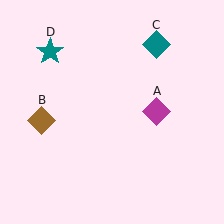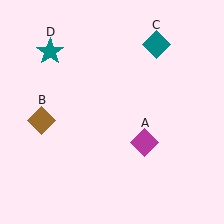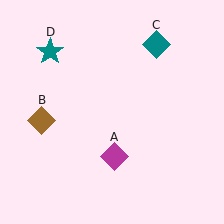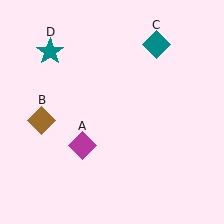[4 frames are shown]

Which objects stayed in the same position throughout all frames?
Brown diamond (object B) and teal diamond (object C) and teal star (object D) remained stationary.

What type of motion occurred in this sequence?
The magenta diamond (object A) rotated clockwise around the center of the scene.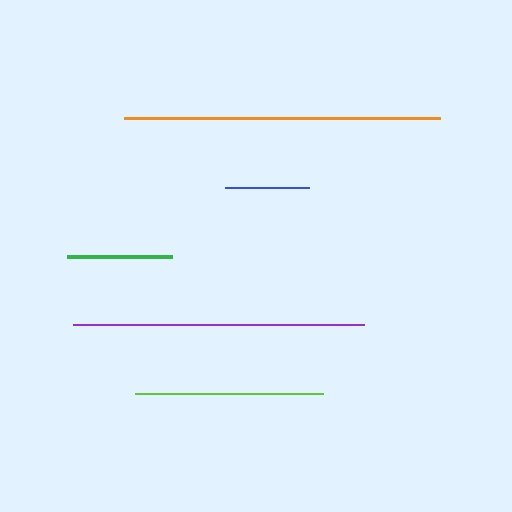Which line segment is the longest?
The orange line is the longest at approximately 316 pixels.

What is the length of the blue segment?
The blue segment is approximately 84 pixels long.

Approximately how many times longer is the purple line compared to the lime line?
The purple line is approximately 1.6 times the length of the lime line.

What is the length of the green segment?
The green segment is approximately 105 pixels long.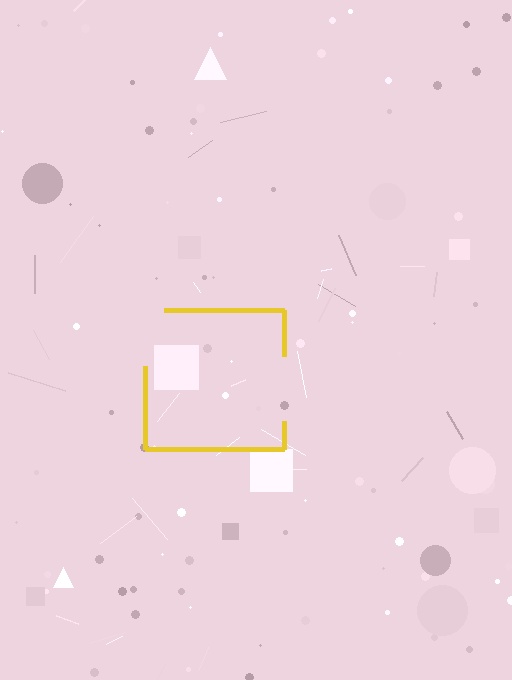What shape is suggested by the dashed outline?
The dashed outline suggests a square.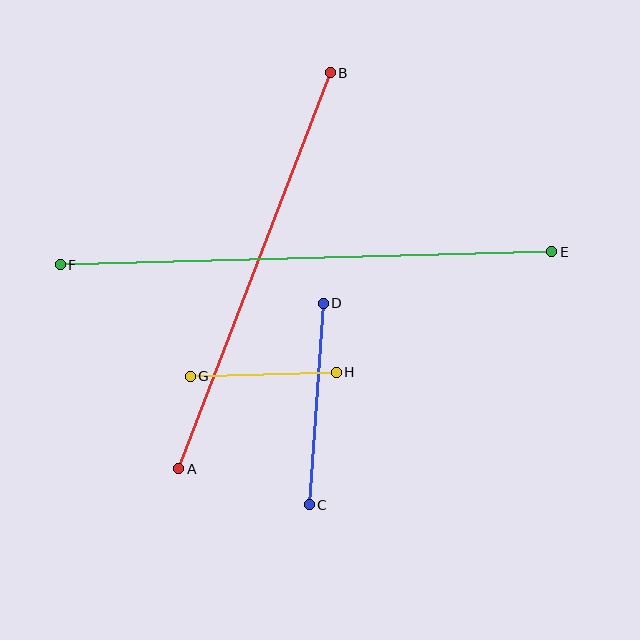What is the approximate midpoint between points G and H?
The midpoint is at approximately (263, 374) pixels.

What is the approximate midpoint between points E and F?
The midpoint is at approximately (306, 258) pixels.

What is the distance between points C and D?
The distance is approximately 202 pixels.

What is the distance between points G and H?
The distance is approximately 146 pixels.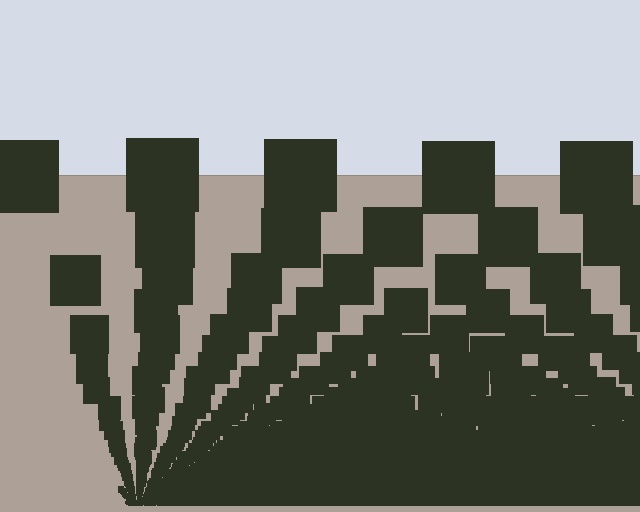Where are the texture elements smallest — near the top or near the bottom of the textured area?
Near the bottom.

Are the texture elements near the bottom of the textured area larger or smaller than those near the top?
Smaller. The gradient is inverted — elements near the bottom are smaller and denser.